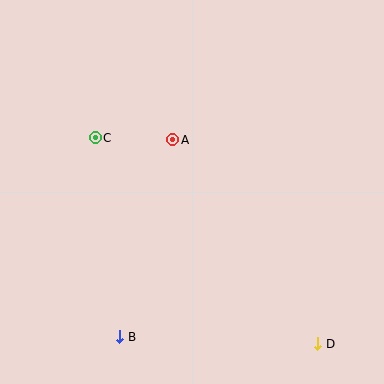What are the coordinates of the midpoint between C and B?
The midpoint between C and B is at (107, 237).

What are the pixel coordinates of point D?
Point D is at (318, 344).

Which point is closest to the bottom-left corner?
Point B is closest to the bottom-left corner.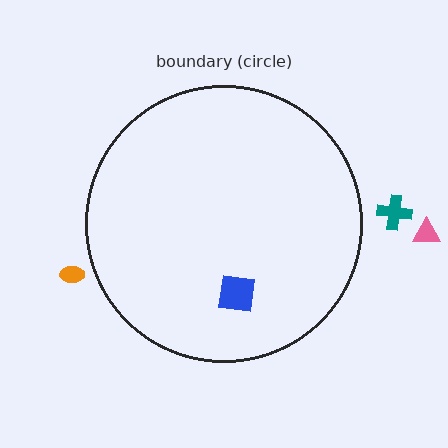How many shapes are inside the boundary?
1 inside, 3 outside.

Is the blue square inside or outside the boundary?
Inside.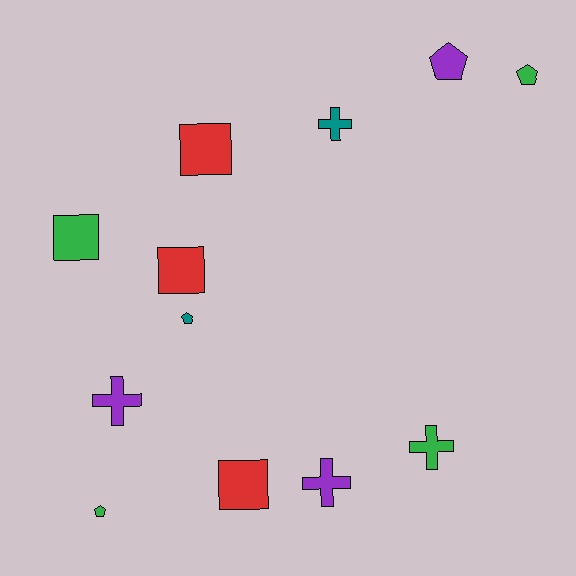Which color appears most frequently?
Green, with 4 objects.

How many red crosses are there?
There are no red crosses.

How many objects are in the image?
There are 12 objects.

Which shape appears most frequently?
Cross, with 4 objects.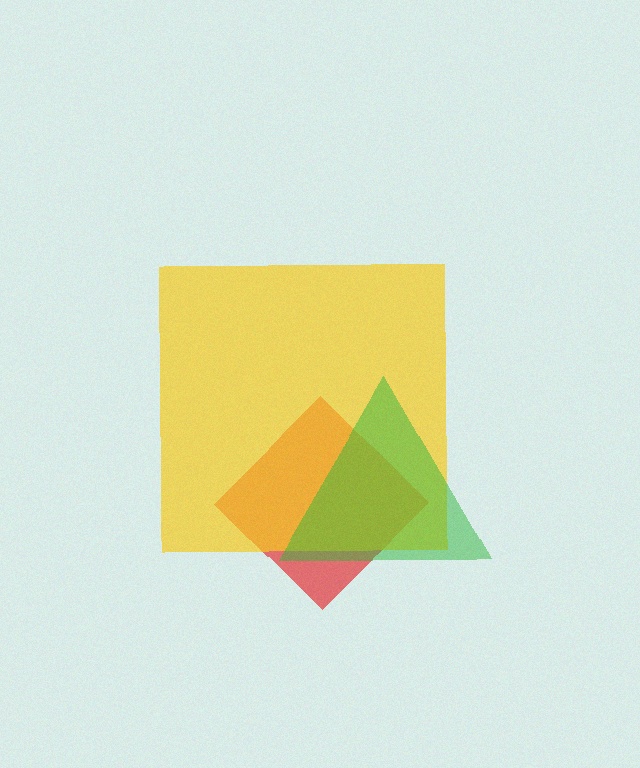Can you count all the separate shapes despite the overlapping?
Yes, there are 3 separate shapes.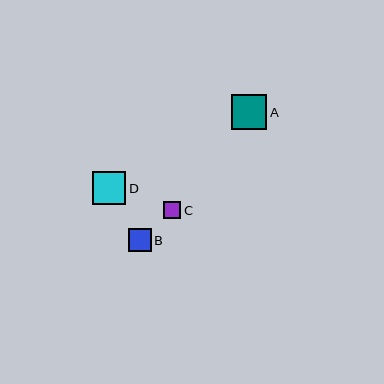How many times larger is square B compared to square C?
Square B is approximately 1.3 times the size of square C.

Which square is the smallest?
Square C is the smallest with a size of approximately 17 pixels.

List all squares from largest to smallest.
From largest to smallest: A, D, B, C.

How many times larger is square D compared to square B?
Square D is approximately 1.5 times the size of square B.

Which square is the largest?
Square A is the largest with a size of approximately 35 pixels.